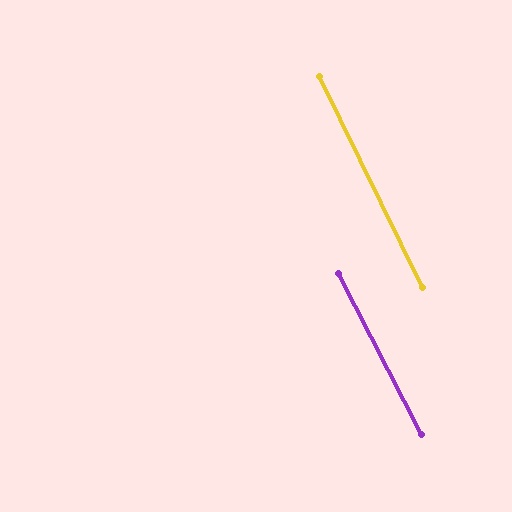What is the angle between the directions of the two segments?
Approximately 1 degree.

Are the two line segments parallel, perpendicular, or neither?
Parallel — their directions differ by only 1.3°.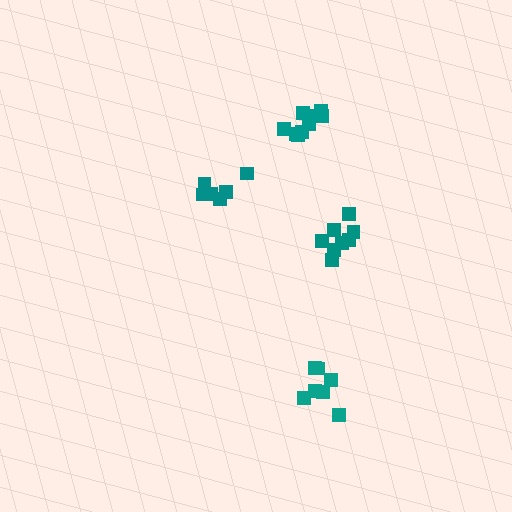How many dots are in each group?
Group 1: 8 dots, Group 2: 9 dots, Group 3: 6 dots, Group 4: 7 dots (30 total).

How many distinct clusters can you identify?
There are 4 distinct clusters.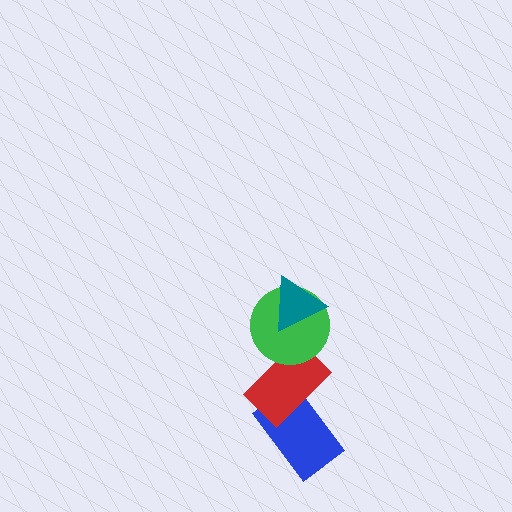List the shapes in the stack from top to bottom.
From top to bottom: the teal triangle, the green circle, the red rectangle, the blue rectangle.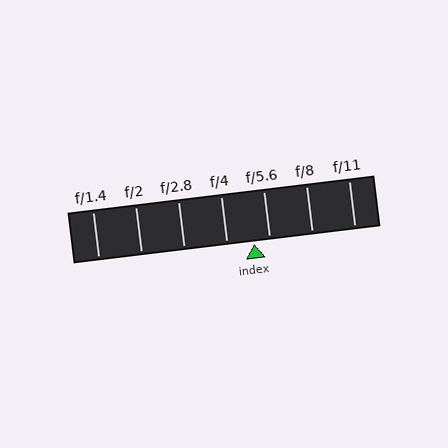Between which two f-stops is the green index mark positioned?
The index mark is between f/4 and f/5.6.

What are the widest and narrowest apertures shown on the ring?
The widest aperture shown is f/1.4 and the narrowest is f/11.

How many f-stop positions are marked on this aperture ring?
There are 7 f-stop positions marked.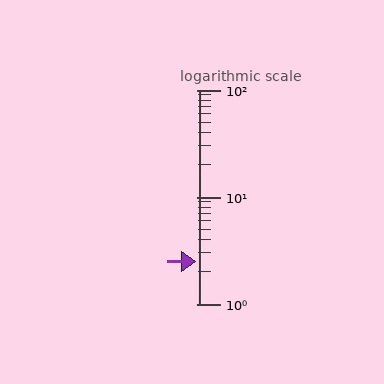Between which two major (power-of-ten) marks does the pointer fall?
The pointer is between 1 and 10.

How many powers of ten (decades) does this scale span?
The scale spans 2 decades, from 1 to 100.